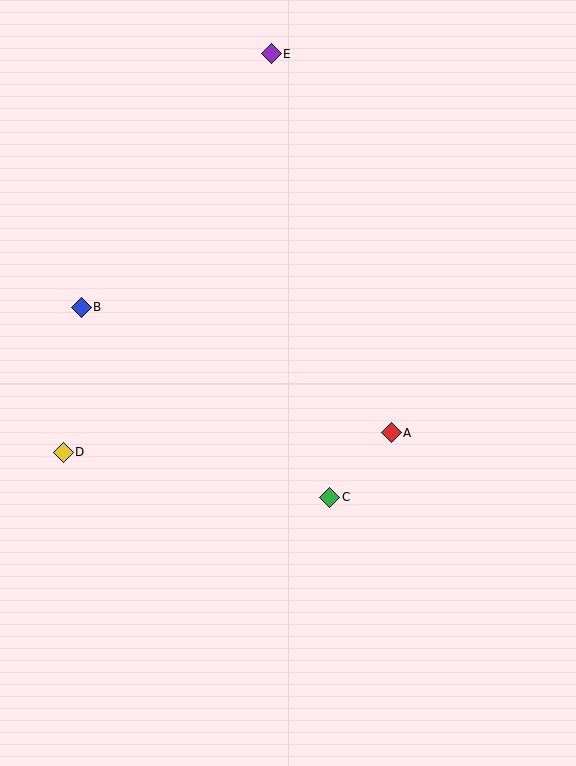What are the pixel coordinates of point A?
Point A is at (391, 433).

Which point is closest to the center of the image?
Point A at (391, 433) is closest to the center.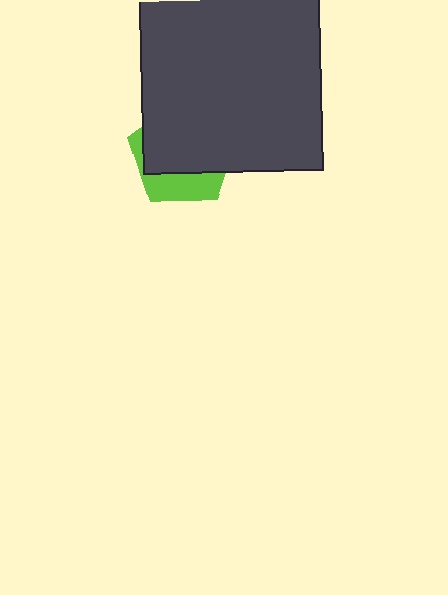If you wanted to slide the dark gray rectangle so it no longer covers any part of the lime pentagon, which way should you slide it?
Slide it up — that is the most direct way to separate the two shapes.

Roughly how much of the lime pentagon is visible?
A small part of it is visible (roughly 30%).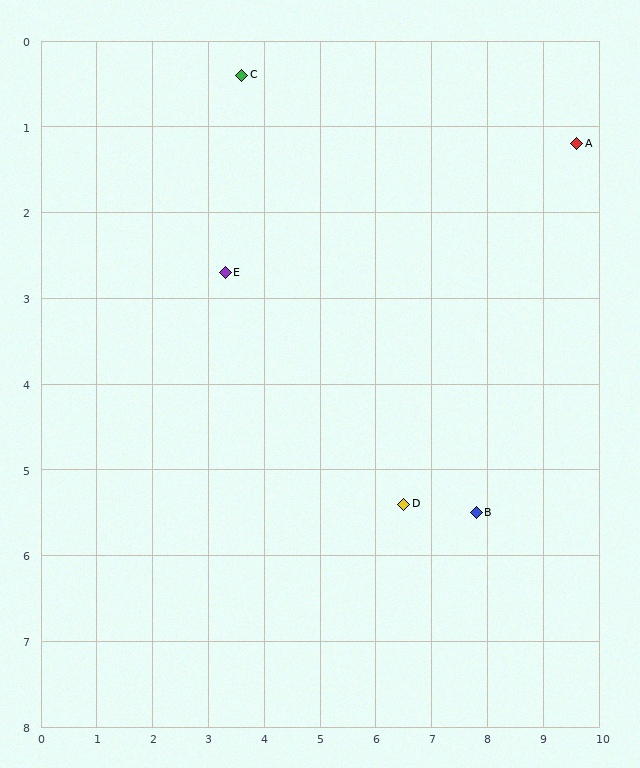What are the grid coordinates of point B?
Point B is at approximately (7.8, 5.5).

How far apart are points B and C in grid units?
Points B and C are about 6.6 grid units apart.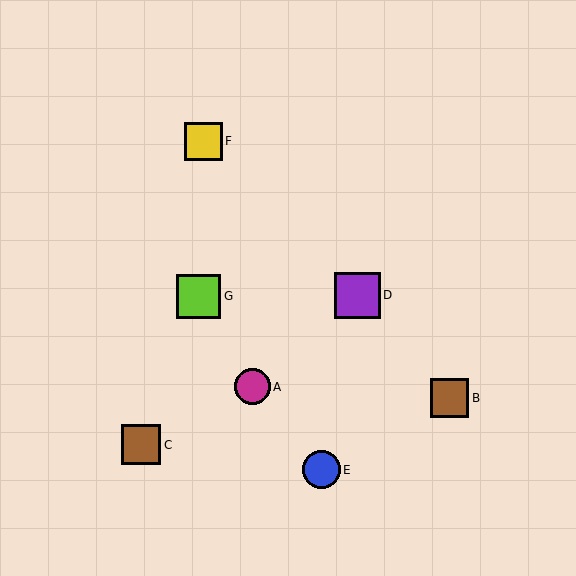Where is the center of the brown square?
The center of the brown square is at (141, 445).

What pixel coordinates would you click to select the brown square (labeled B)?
Click at (450, 398) to select the brown square B.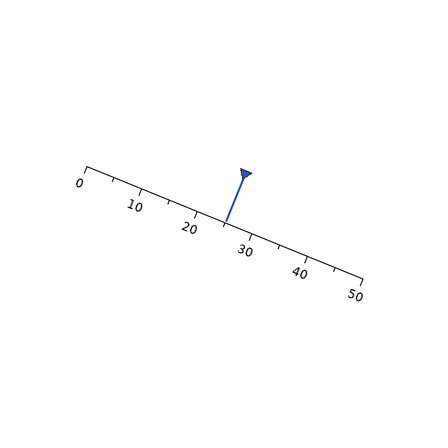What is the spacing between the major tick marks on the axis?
The major ticks are spaced 10 apart.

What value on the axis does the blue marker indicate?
The marker indicates approximately 25.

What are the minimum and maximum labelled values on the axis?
The axis runs from 0 to 50.